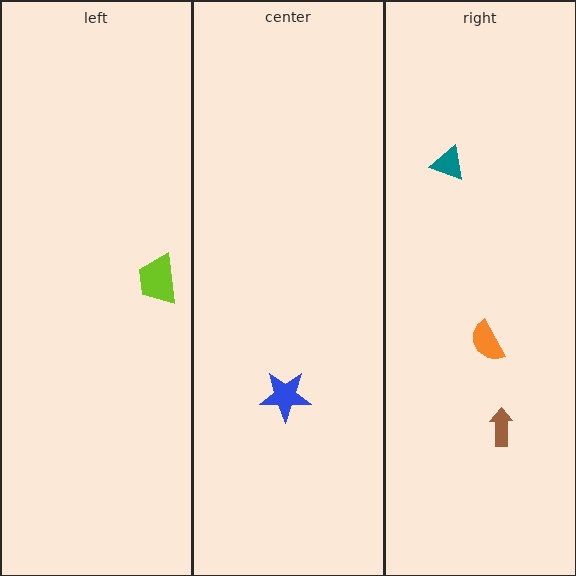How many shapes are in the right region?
3.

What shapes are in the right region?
The brown arrow, the orange semicircle, the teal triangle.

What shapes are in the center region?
The blue star.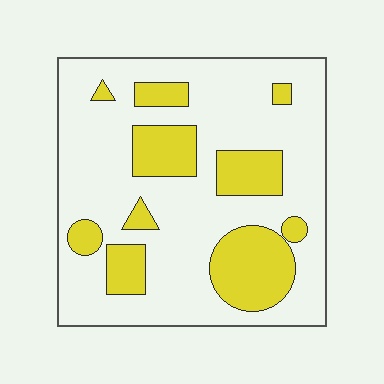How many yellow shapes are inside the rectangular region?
10.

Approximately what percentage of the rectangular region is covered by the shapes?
Approximately 25%.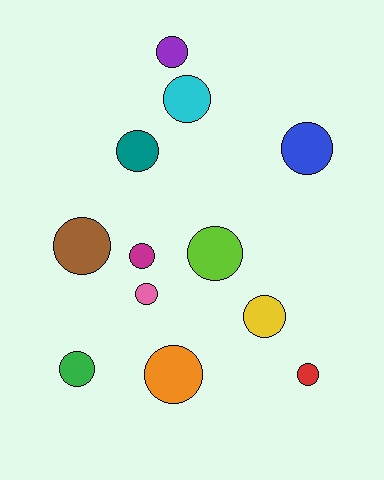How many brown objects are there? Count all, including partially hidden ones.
There is 1 brown object.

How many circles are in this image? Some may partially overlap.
There are 12 circles.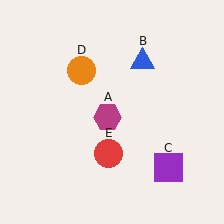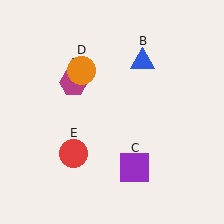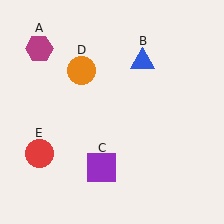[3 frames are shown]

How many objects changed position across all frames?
3 objects changed position: magenta hexagon (object A), purple square (object C), red circle (object E).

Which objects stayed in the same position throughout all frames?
Blue triangle (object B) and orange circle (object D) remained stationary.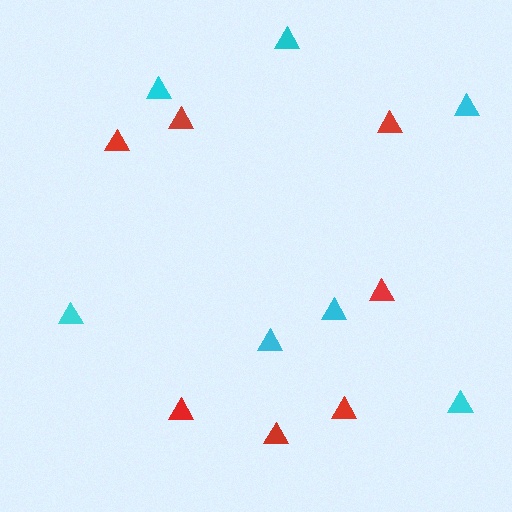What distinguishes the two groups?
There are 2 groups: one group of cyan triangles (7) and one group of red triangles (7).